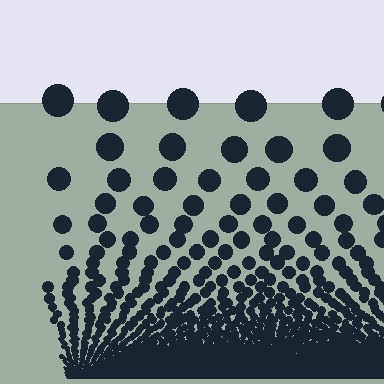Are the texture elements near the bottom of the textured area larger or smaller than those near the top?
Smaller. The gradient is inverted — elements near the bottom are smaller and denser.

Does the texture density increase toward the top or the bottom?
Density increases toward the bottom.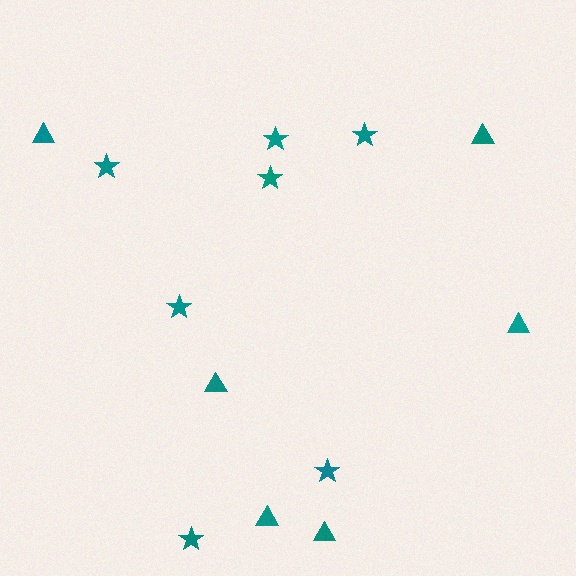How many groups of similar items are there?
There are 2 groups: one group of stars (7) and one group of triangles (6).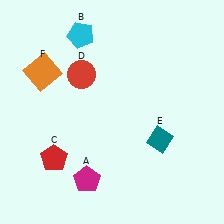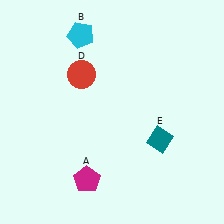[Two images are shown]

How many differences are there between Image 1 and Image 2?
There are 2 differences between the two images.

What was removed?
The orange square (F), the red pentagon (C) were removed in Image 2.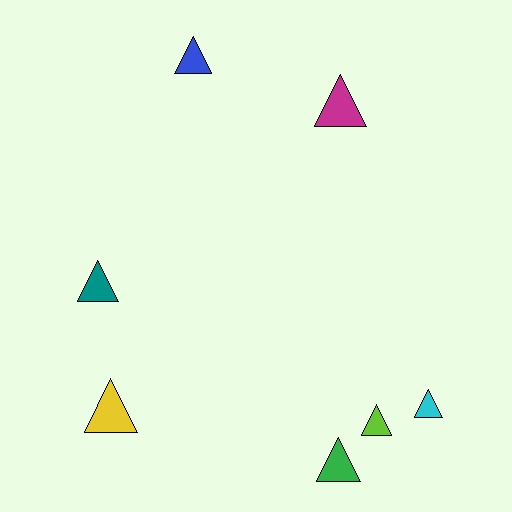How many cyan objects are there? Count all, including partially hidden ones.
There is 1 cyan object.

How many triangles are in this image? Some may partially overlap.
There are 7 triangles.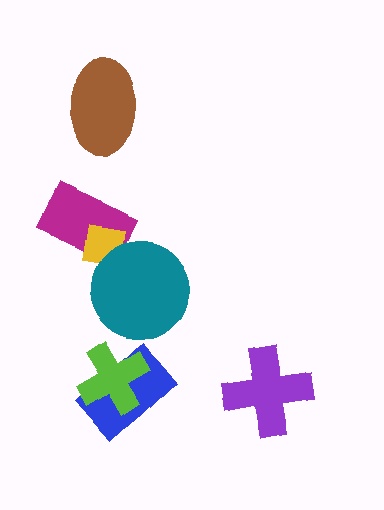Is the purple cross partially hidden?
No, no other shape covers it.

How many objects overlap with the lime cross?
1 object overlaps with the lime cross.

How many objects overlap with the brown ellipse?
0 objects overlap with the brown ellipse.